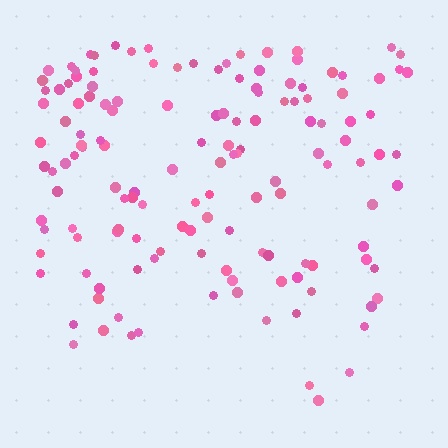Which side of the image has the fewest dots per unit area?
The bottom.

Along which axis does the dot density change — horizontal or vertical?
Vertical.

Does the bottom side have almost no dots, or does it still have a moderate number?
Still a moderate number, just noticeably fewer than the top.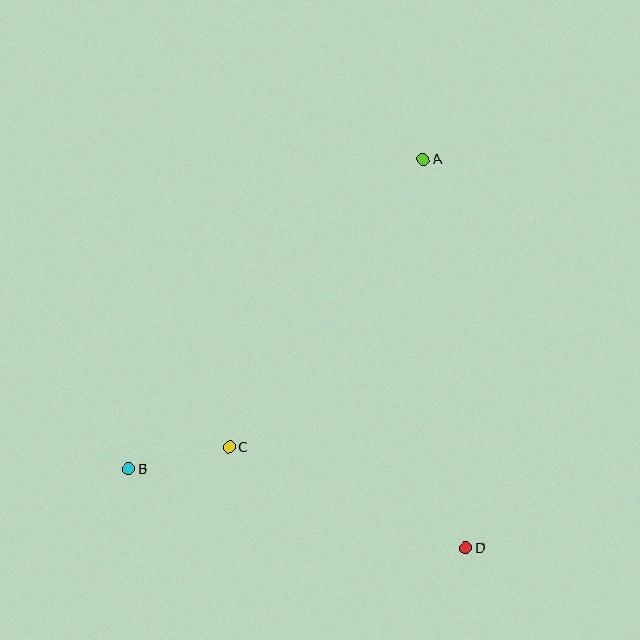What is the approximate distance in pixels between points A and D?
The distance between A and D is approximately 391 pixels.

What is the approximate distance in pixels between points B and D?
The distance between B and D is approximately 346 pixels.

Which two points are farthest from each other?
Points A and B are farthest from each other.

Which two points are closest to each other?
Points B and C are closest to each other.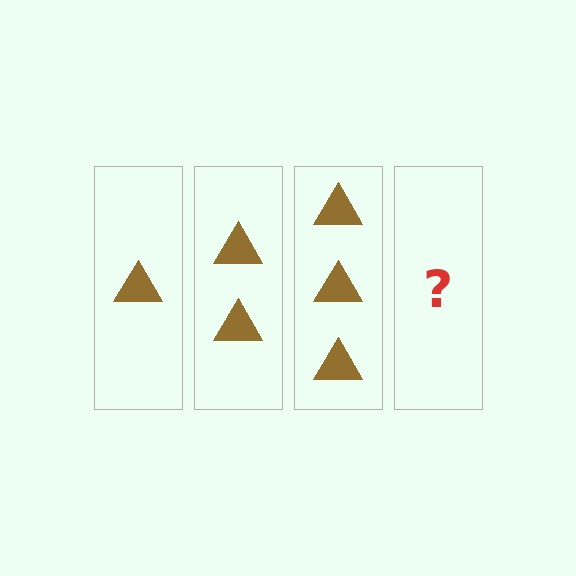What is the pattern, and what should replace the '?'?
The pattern is that each step adds one more triangle. The '?' should be 4 triangles.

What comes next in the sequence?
The next element should be 4 triangles.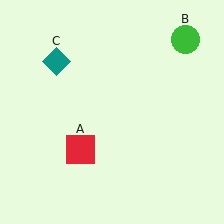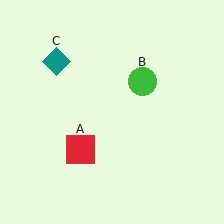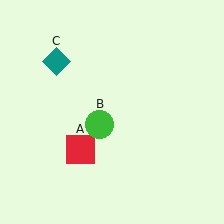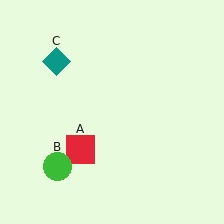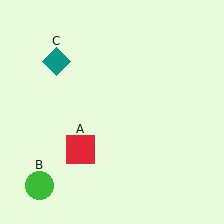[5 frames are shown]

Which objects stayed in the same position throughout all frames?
Red square (object A) and teal diamond (object C) remained stationary.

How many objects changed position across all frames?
1 object changed position: green circle (object B).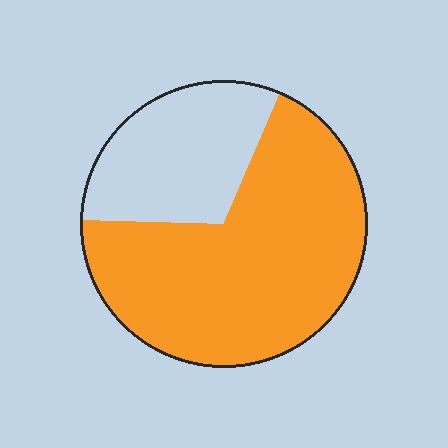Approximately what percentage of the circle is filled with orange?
Approximately 70%.